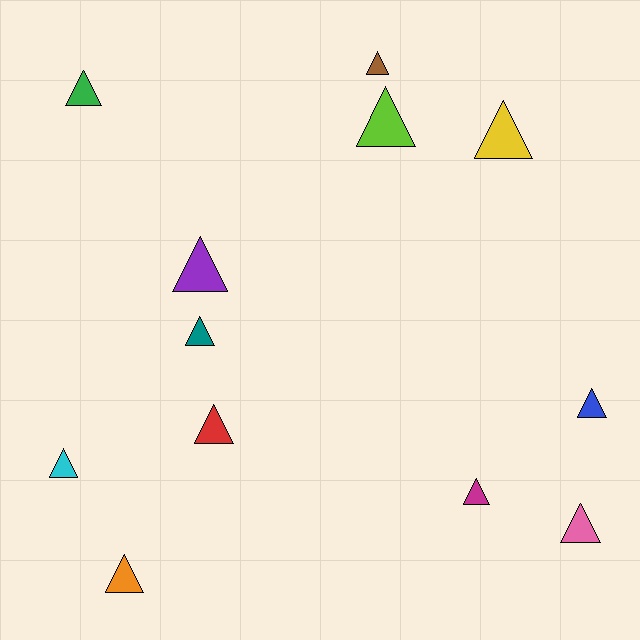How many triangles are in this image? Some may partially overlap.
There are 12 triangles.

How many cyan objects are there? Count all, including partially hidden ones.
There is 1 cyan object.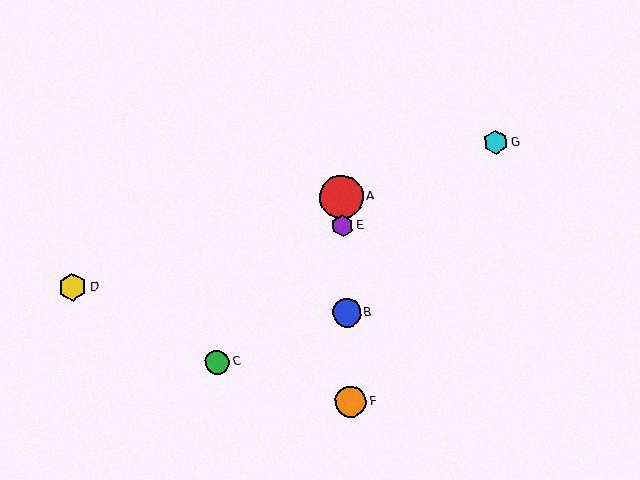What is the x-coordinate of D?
Object D is at x≈73.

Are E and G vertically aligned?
No, E is at x≈343 and G is at x≈496.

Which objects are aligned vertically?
Objects A, B, E, F are aligned vertically.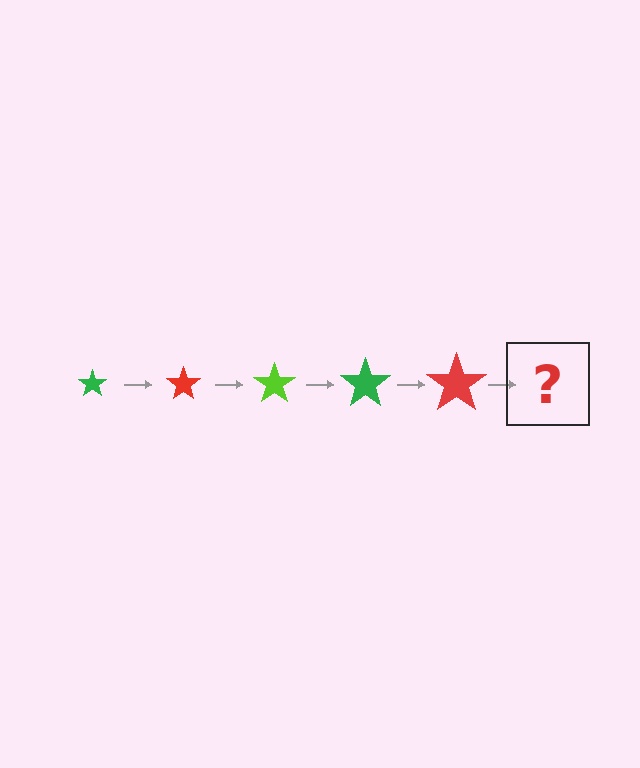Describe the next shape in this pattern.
It should be a lime star, larger than the previous one.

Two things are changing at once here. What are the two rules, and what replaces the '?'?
The two rules are that the star grows larger each step and the color cycles through green, red, and lime. The '?' should be a lime star, larger than the previous one.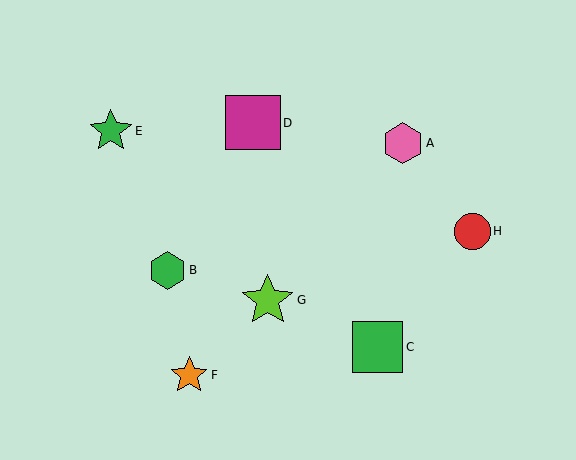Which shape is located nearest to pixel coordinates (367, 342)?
The green square (labeled C) at (378, 347) is nearest to that location.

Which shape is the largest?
The magenta square (labeled D) is the largest.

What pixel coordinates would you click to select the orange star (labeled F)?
Click at (189, 375) to select the orange star F.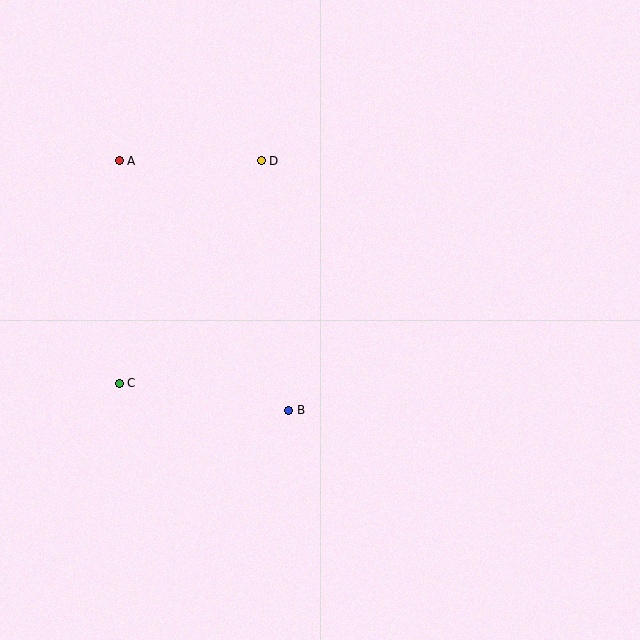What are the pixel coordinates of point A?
Point A is at (119, 161).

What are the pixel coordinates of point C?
Point C is at (119, 383).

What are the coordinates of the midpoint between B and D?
The midpoint between B and D is at (275, 286).